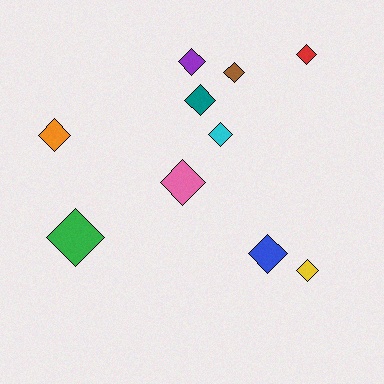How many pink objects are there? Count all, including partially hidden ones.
There is 1 pink object.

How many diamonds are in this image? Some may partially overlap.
There are 10 diamonds.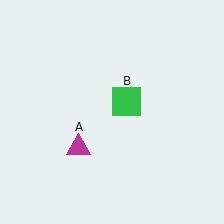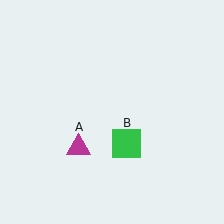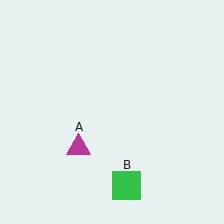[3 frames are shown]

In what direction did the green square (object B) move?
The green square (object B) moved down.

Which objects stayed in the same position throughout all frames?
Magenta triangle (object A) remained stationary.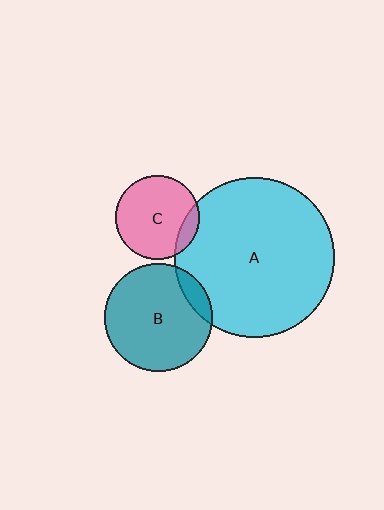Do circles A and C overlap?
Yes.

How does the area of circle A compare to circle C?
Approximately 3.6 times.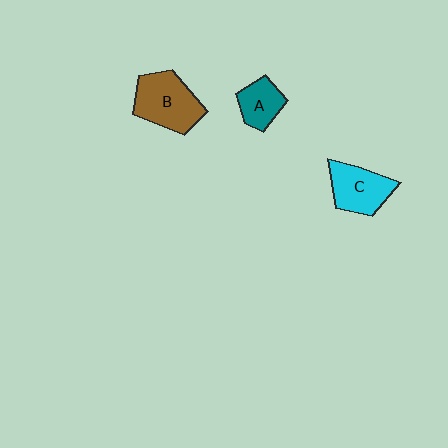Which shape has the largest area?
Shape B (brown).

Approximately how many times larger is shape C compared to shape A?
Approximately 1.5 times.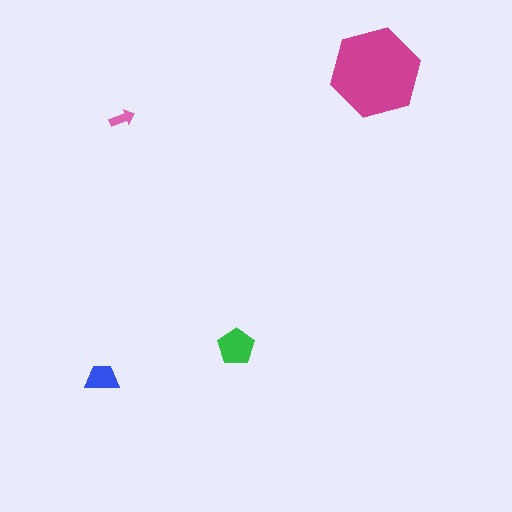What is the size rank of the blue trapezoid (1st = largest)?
3rd.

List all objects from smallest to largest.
The pink arrow, the blue trapezoid, the green pentagon, the magenta hexagon.